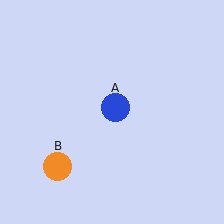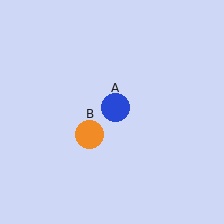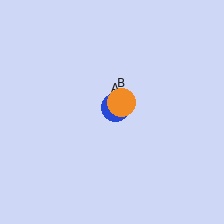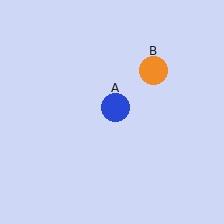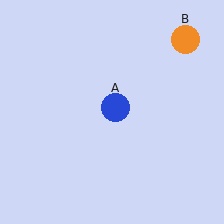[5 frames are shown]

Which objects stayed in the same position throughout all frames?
Blue circle (object A) remained stationary.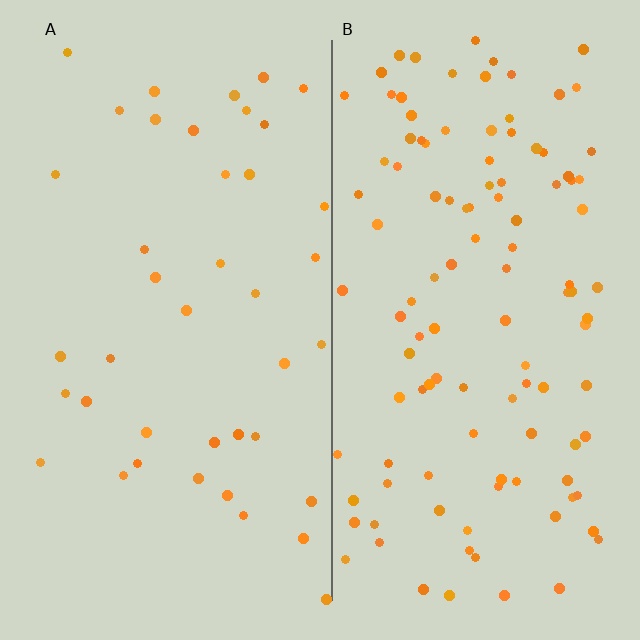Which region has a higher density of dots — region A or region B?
B (the right).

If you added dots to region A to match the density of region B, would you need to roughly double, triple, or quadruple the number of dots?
Approximately triple.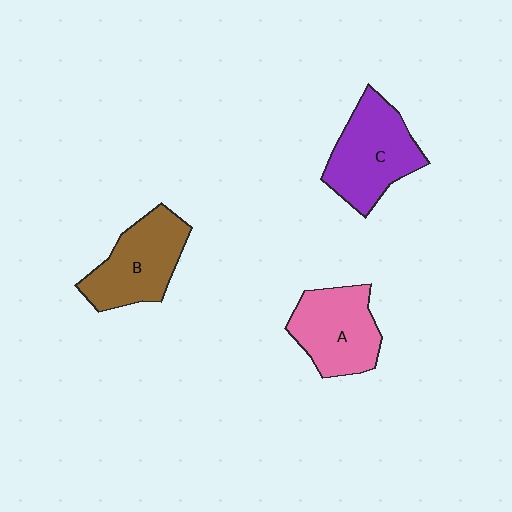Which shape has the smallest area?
Shape A (pink).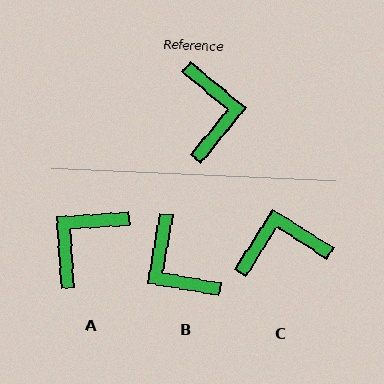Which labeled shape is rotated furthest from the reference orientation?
B, about 150 degrees away.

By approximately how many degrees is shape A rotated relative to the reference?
Approximately 133 degrees counter-clockwise.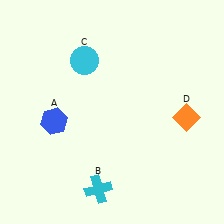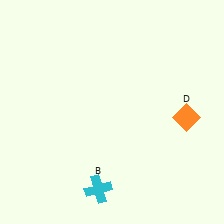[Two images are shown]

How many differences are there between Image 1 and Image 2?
There are 2 differences between the two images.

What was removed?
The blue hexagon (A), the cyan circle (C) were removed in Image 2.